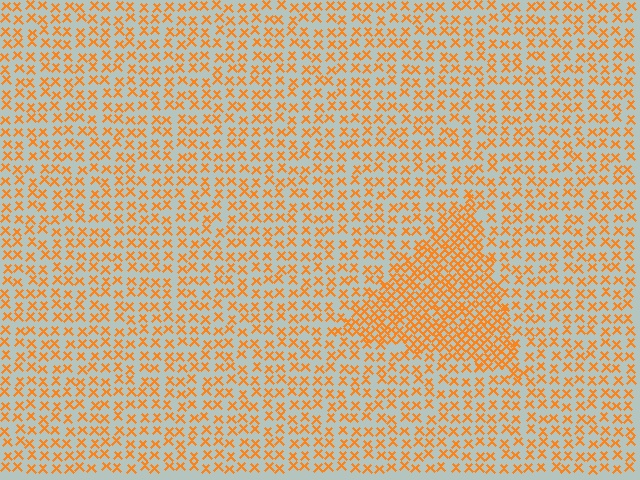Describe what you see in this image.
The image contains small orange elements arranged at two different densities. A triangle-shaped region is visible where the elements are more densely packed than the surrounding area.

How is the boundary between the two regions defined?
The boundary is defined by a change in element density (approximately 2.0x ratio). All elements are the same color, size, and shape.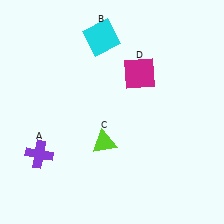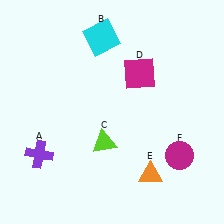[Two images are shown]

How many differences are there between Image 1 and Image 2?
There are 2 differences between the two images.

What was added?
An orange triangle (E), a magenta circle (F) were added in Image 2.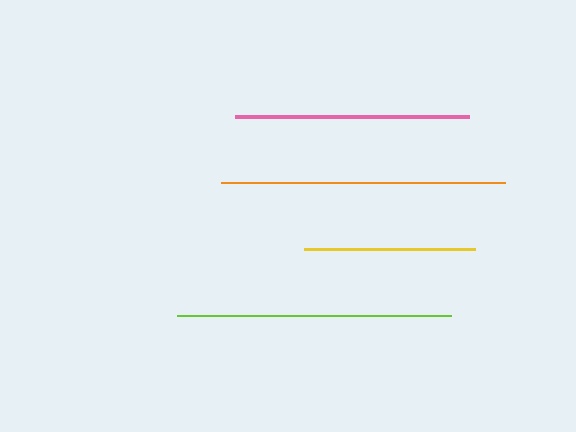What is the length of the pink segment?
The pink segment is approximately 235 pixels long.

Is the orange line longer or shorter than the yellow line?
The orange line is longer than the yellow line.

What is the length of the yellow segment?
The yellow segment is approximately 170 pixels long.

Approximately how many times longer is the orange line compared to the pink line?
The orange line is approximately 1.2 times the length of the pink line.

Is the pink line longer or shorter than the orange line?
The orange line is longer than the pink line.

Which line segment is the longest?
The orange line is the longest at approximately 283 pixels.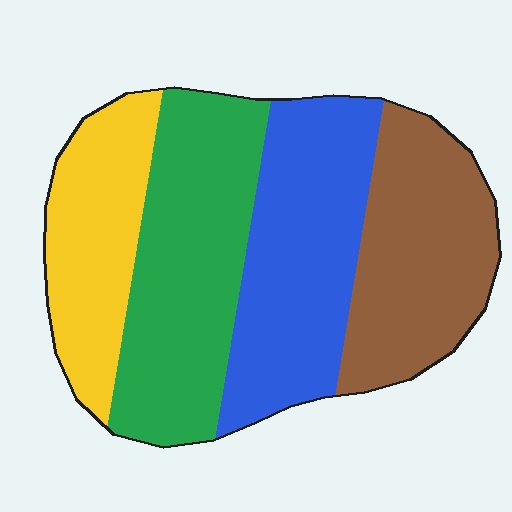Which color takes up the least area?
Yellow, at roughly 20%.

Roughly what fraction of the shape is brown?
Brown covers about 25% of the shape.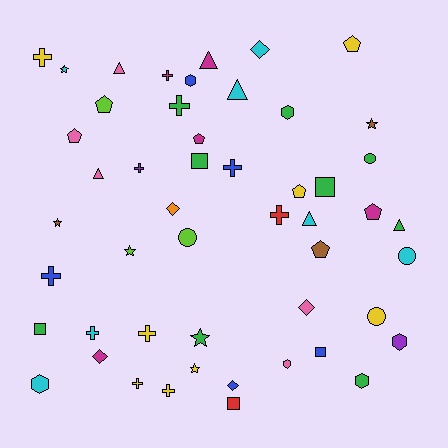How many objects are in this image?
There are 50 objects.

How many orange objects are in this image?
There is 1 orange object.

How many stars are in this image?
There are 6 stars.